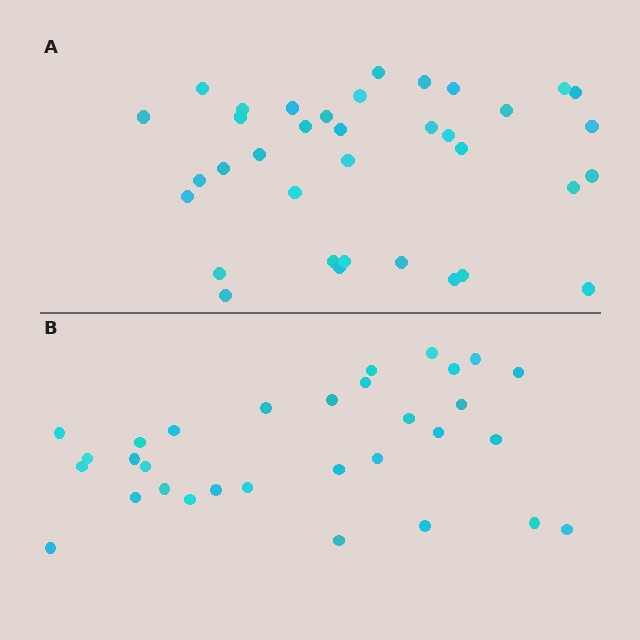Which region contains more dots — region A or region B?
Region A (the top region) has more dots.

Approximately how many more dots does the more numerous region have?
Region A has about 5 more dots than region B.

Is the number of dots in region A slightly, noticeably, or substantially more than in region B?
Region A has only slightly more — the two regions are fairly close. The ratio is roughly 1.2 to 1.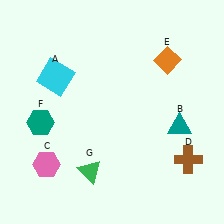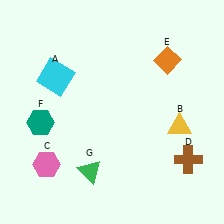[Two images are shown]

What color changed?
The triangle (B) changed from teal in Image 1 to yellow in Image 2.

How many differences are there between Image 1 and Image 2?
There is 1 difference between the two images.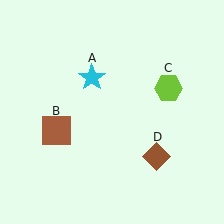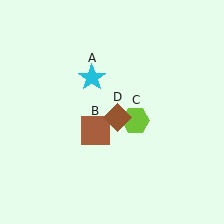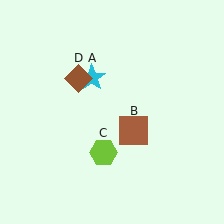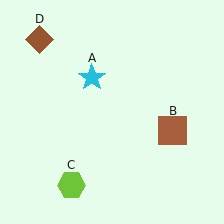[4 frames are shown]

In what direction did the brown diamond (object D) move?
The brown diamond (object D) moved up and to the left.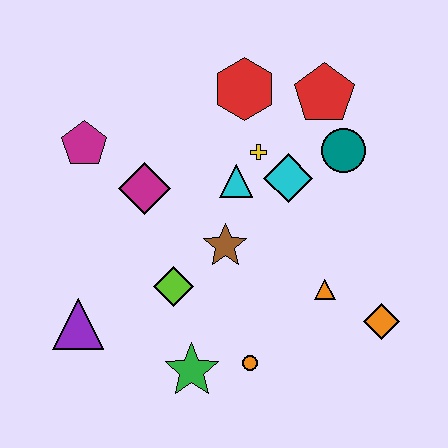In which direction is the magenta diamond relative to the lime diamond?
The magenta diamond is above the lime diamond.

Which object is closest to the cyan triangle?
The yellow cross is closest to the cyan triangle.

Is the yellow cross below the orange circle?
No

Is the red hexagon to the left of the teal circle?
Yes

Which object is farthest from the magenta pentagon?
The orange diamond is farthest from the magenta pentagon.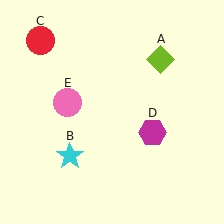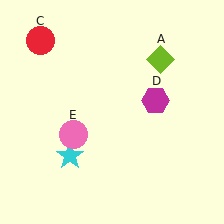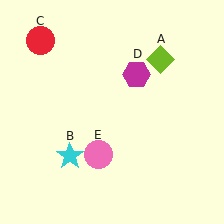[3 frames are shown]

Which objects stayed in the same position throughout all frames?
Lime diamond (object A) and cyan star (object B) and red circle (object C) remained stationary.